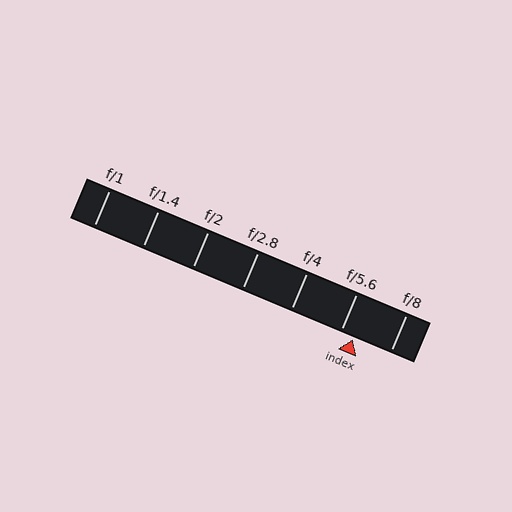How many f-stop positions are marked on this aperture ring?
There are 7 f-stop positions marked.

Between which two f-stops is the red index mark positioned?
The index mark is between f/5.6 and f/8.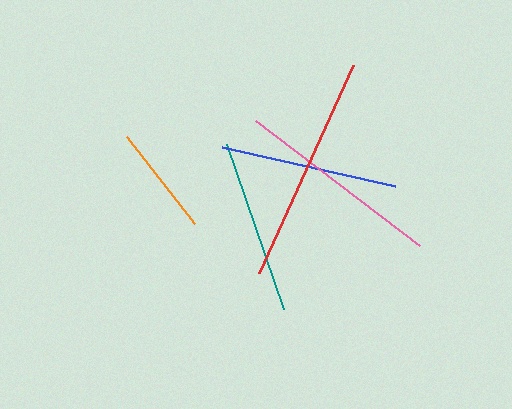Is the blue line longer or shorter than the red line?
The red line is longer than the blue line.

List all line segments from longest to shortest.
From longest to shortest: red, pink, blue, teal, orange.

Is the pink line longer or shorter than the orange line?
The pink line is longer than the orange line.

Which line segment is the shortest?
The orange line is the shortest at approximately 111 pixels.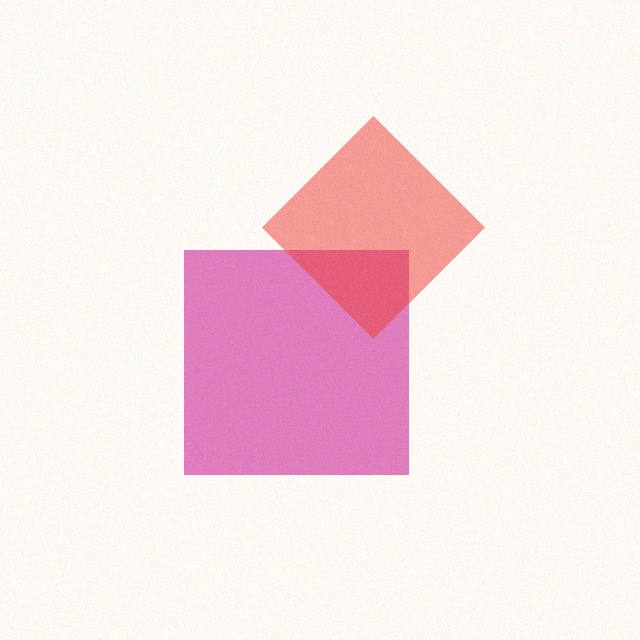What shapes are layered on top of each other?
The layered shapes are: a magenta square, a red diamond.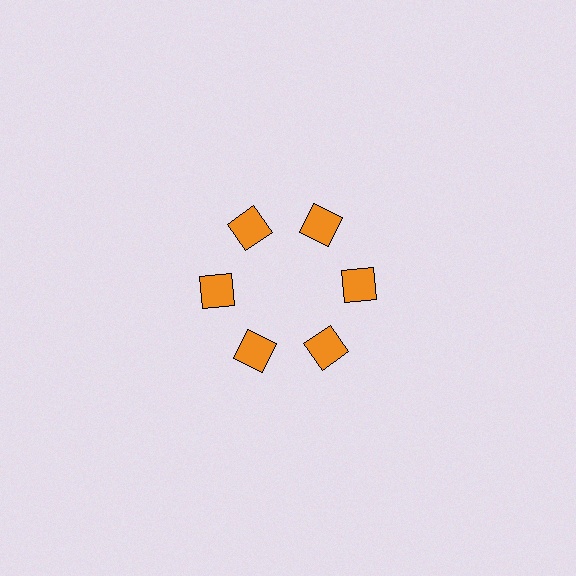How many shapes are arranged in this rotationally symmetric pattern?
There are 6 shapes, arranged in 6 groups of 1.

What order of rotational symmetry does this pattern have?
This pattern has 6-fold rotational symmetry.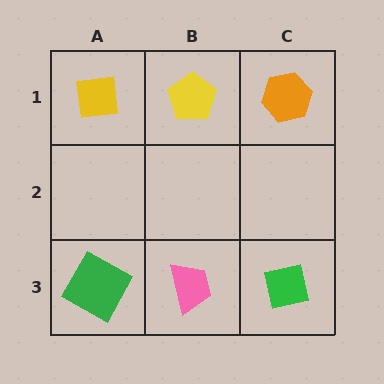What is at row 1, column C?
An orange hexagon.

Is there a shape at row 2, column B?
No, that cell is empty.